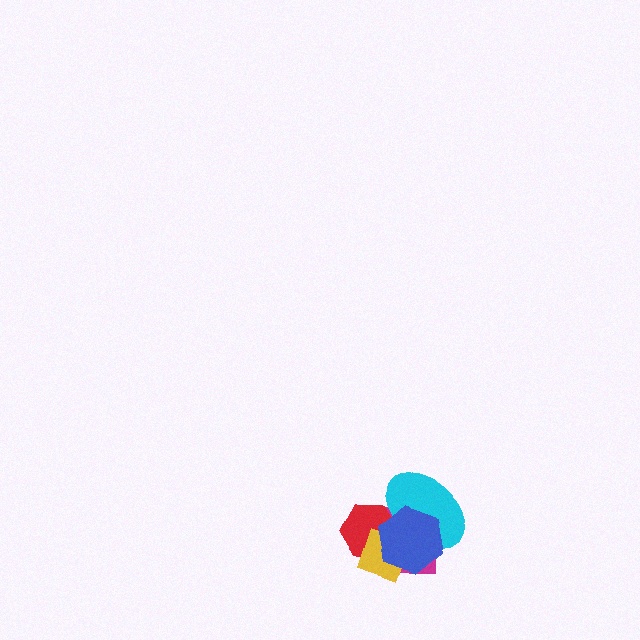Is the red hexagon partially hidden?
Yes, it is partially covered by another shape.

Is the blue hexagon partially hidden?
No, no other shape covers it.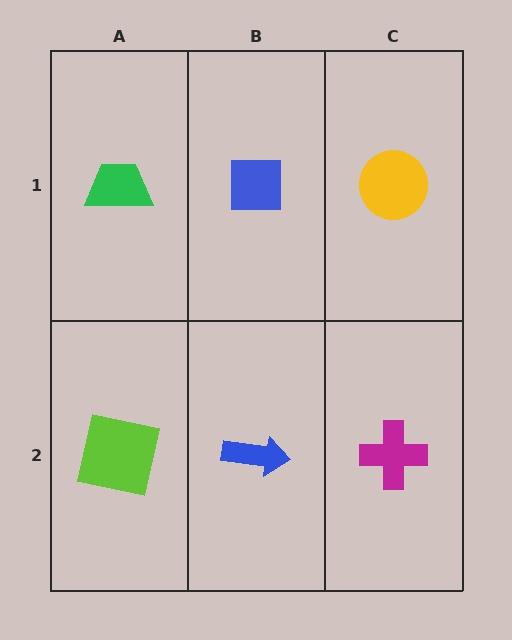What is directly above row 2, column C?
A yellow circle.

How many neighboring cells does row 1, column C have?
2.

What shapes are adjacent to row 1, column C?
A magenta cross (row 2, column C), a blue square (row 1, column B).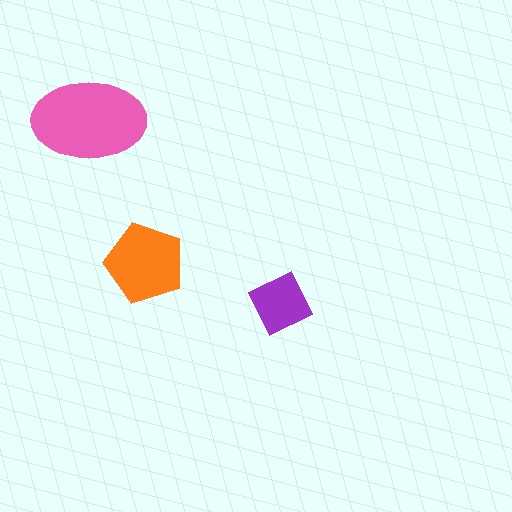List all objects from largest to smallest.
The pink ellipse, the orange pentagon, the purple diamond.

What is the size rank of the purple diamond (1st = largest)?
3rd.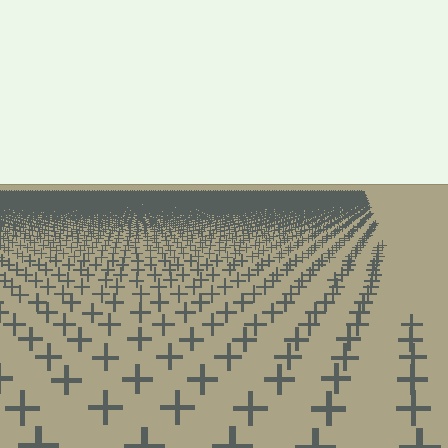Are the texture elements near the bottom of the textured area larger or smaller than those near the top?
Larger. Near the bottom, elements are closer to the viewer and appear at a bigger on-screen size.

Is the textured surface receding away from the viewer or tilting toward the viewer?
The surface is receding away from the viewer. Texture elements get smaller and denser toward the top.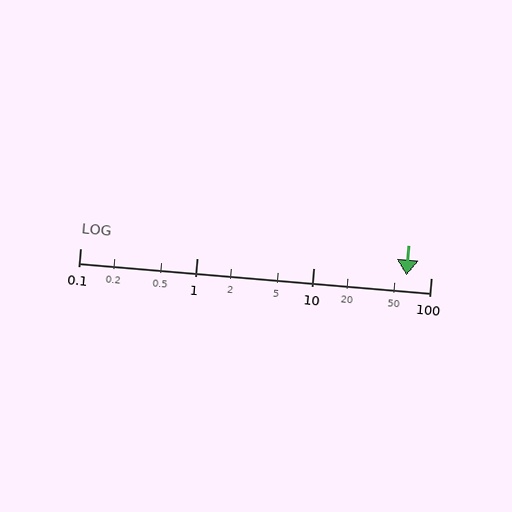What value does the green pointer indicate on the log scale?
The pointer indicates approximately 62.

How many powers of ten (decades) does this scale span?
The scale spans 3 decades, from 0.1 to 100.